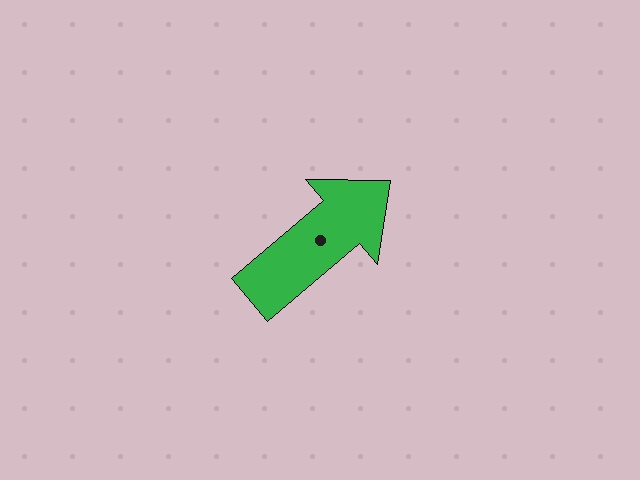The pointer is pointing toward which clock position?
Roughly 2 o'clock.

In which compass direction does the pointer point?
Northeast.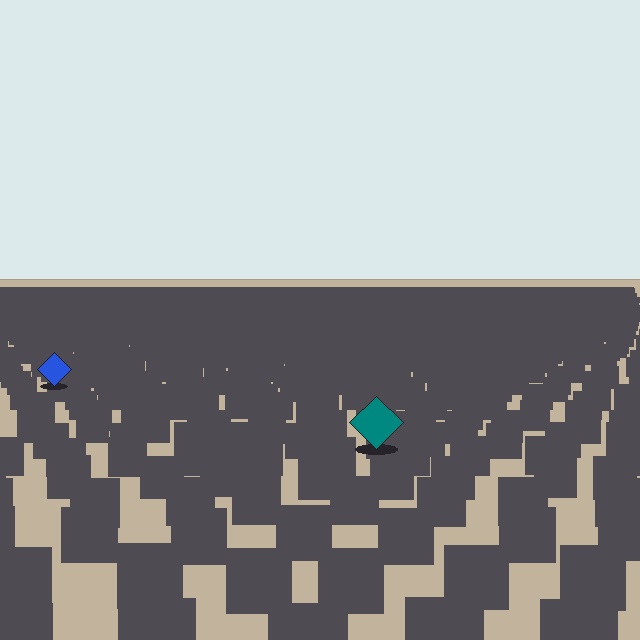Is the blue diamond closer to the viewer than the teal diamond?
No. The teal diamond is closer — you can tell from the texture gradient: the ground texture is coarser near it.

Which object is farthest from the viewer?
The blue diamond is farthest from the viewer. It appears smaller and the ground texture around it is denser.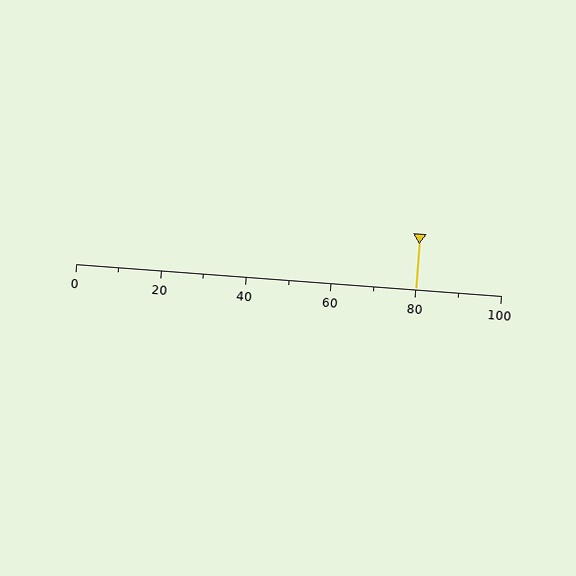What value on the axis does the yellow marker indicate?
The marker indicates approximately 80.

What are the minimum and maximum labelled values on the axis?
The axis runs from 0 to 100.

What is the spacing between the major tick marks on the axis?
The major ticks are spaced 20 apart.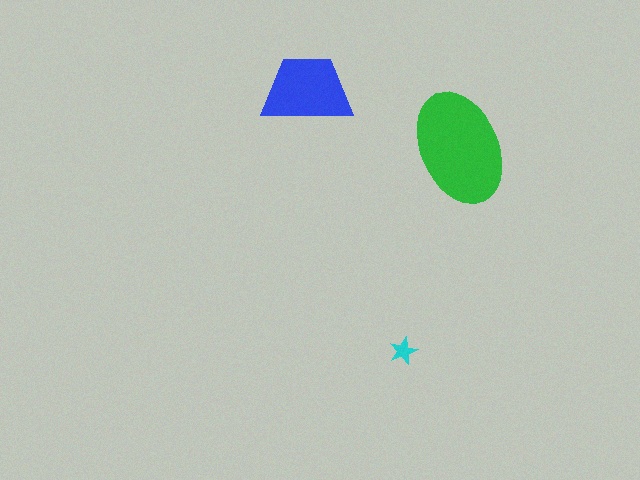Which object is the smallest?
The cyan star.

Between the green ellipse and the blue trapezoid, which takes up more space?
The green ellipse.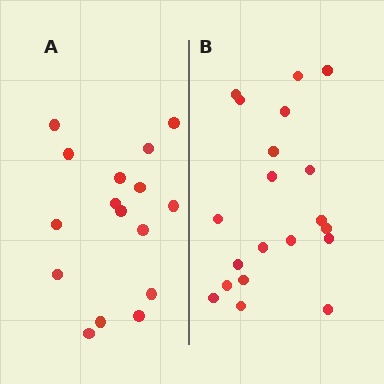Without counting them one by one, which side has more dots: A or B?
Region B (the right region) has more dots.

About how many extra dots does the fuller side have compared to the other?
Region B has about 4 more dots than region A.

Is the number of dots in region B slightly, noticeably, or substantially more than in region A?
Region B has noticeably more, but not dramatically so. The ratio is roughly 1.2 to 1.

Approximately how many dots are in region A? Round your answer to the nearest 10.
About 20 dots. (The exact count is 16, which rounds to 20.)